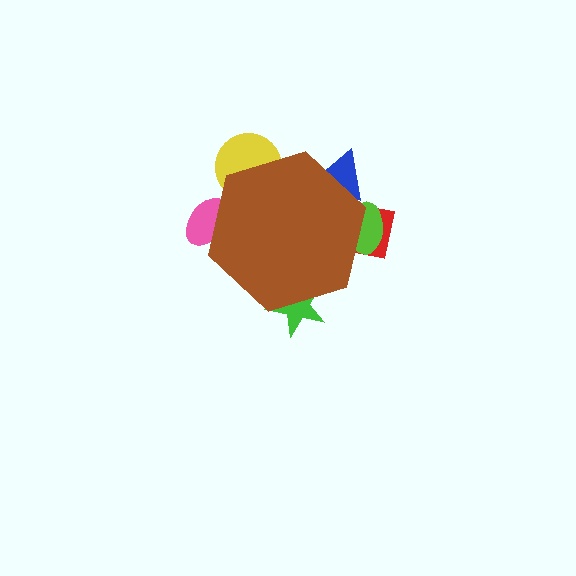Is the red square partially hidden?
Yes, the red square is partially hidden behind the brown hexagon.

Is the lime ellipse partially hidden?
Yes, the lime ellipse is partially hidden behind the brown hexagon.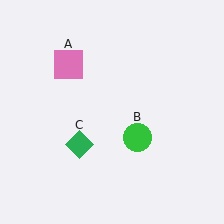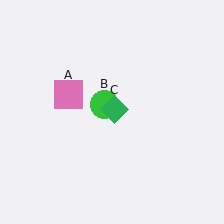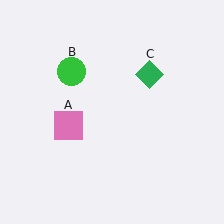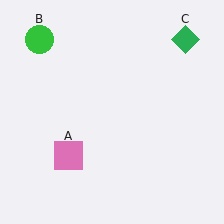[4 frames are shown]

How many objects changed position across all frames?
3 objects changed position: pink square (object A), green circle (object B), green diamond (object C).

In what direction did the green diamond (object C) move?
The green diamond (object C) moved up and to the right.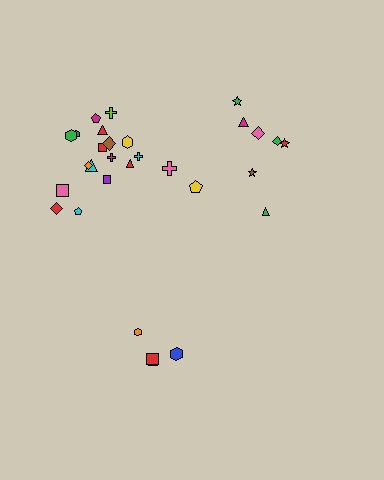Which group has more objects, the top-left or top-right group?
The top-left group.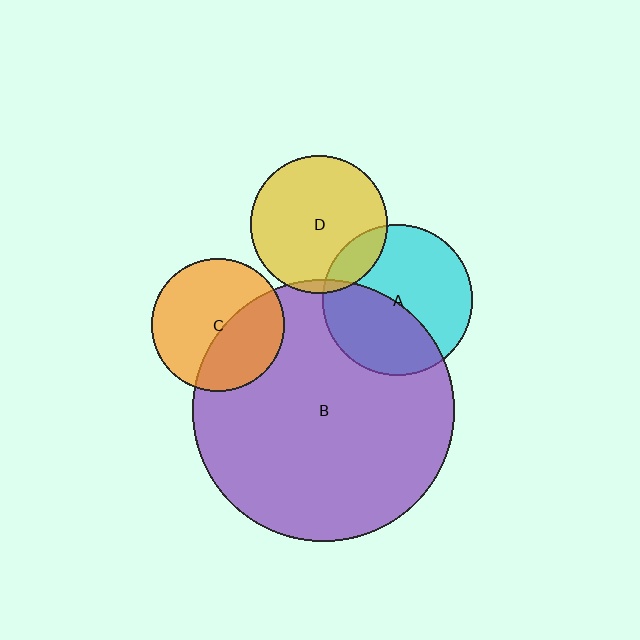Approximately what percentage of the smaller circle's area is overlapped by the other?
Approximately 15%.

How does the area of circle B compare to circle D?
Approximately 3.6 times.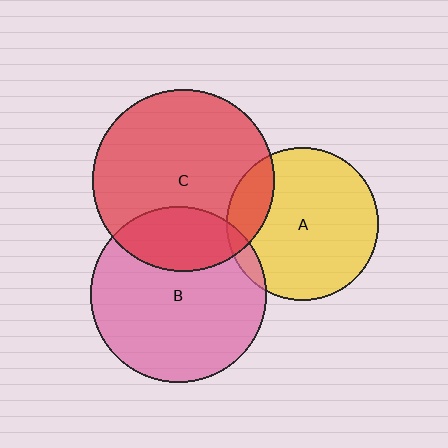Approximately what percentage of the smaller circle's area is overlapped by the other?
Approximately 15%.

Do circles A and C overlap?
Yes.